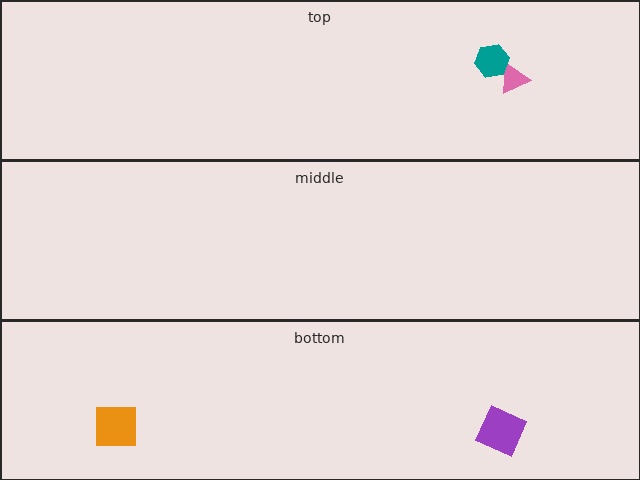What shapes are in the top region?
The pink triangle, the teal hexagon.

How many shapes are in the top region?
2.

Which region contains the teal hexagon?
The top region.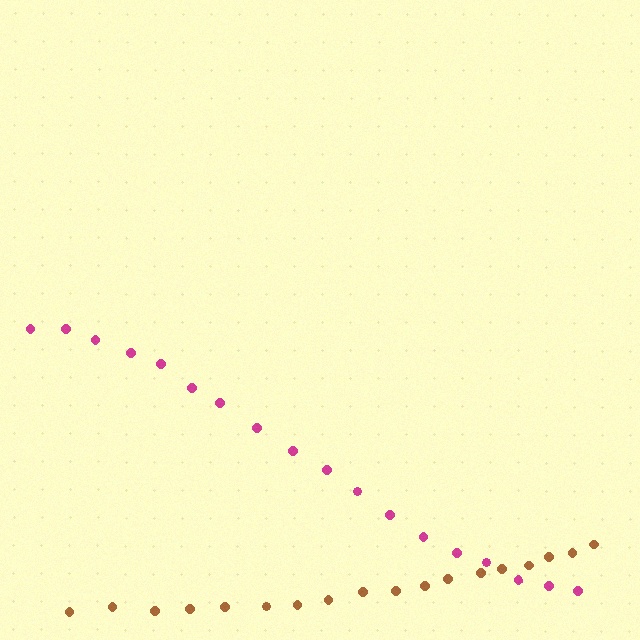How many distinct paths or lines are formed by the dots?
There are 2 distinct paths.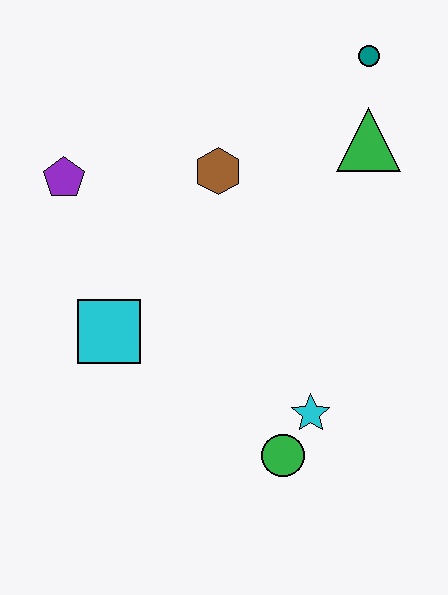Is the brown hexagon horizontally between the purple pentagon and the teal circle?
Yes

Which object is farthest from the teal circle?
The green circle is farthest from the teal circle.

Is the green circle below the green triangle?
Yes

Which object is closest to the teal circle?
The green triangle is closest to the teal circle.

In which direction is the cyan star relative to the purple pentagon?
The cyan star is to the right of the purple pentagon.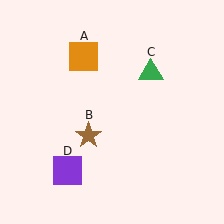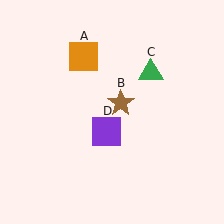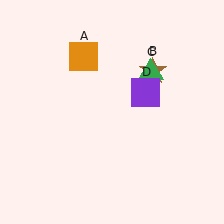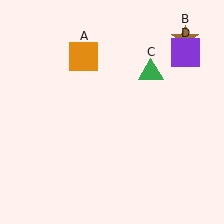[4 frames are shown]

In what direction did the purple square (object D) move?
The purple square (object D) moved up and to the right.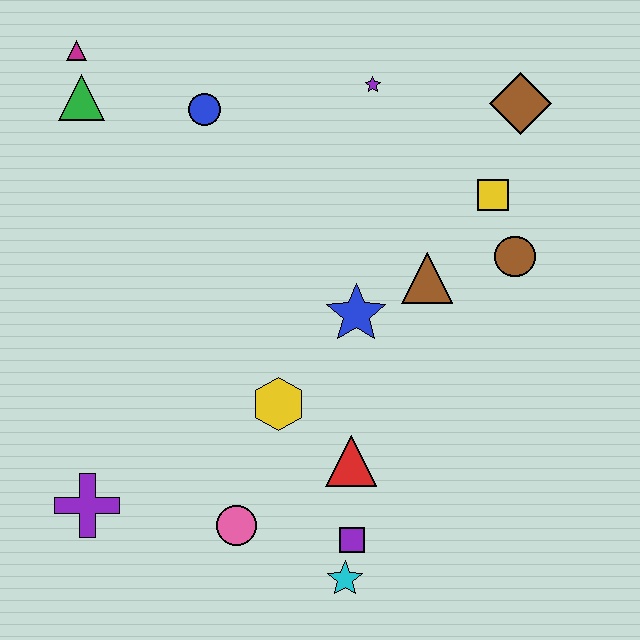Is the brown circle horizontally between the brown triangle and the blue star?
No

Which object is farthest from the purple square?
The magenta triangle is farthest from the purple square.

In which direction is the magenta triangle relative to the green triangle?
The magenta triangle is above the green triangle.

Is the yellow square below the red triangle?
No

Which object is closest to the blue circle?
The green triangle is closest to the blue circle.